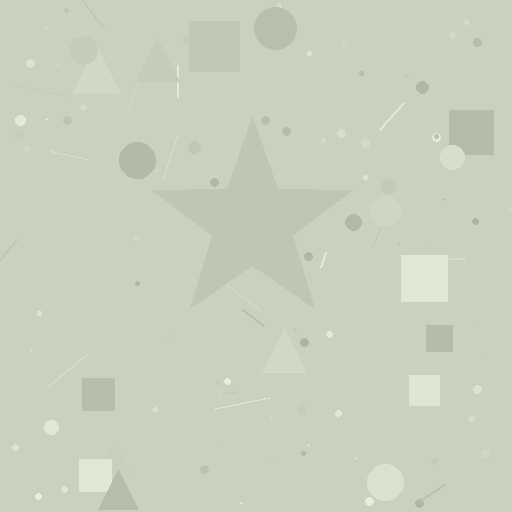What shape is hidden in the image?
A star is hidden in the image.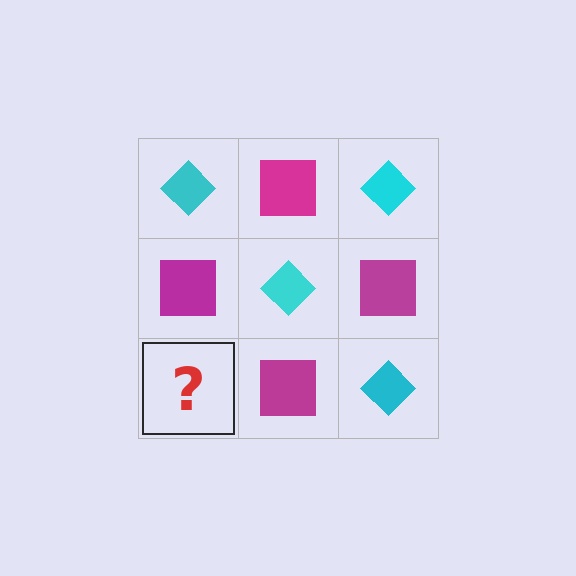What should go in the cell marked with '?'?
The missing cell should contain a cyan diamond.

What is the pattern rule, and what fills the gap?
The rule is that it alternates cyan diamond and magenta square in a checkerboard pattern. The gap should be filled with a cyan diamond.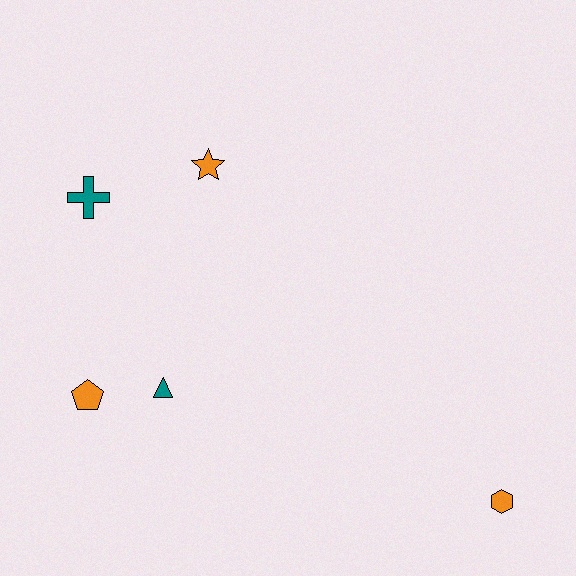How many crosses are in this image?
There is 1 cross.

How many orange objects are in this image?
There are 3 orange objects.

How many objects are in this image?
There are 5 objects.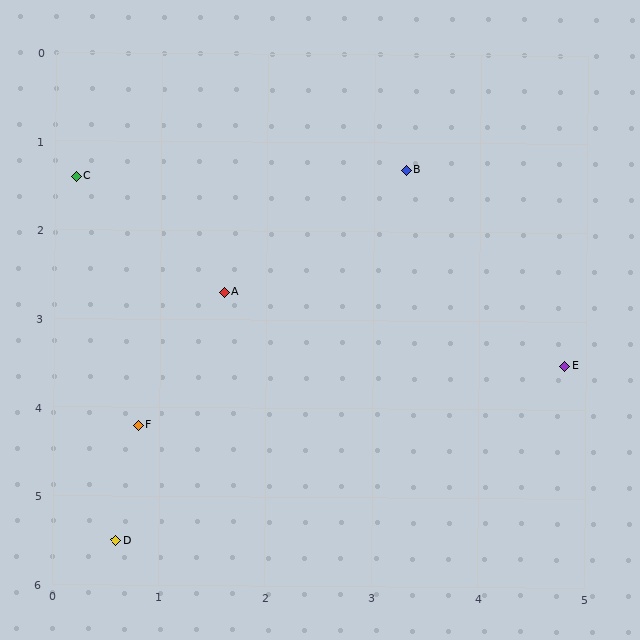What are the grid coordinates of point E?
Point E is at approximately (4.8, 3.5).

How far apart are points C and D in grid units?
Points C and D are about 4.1 grid units apart.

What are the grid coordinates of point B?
Point B is at approximately (3.3, 1.3).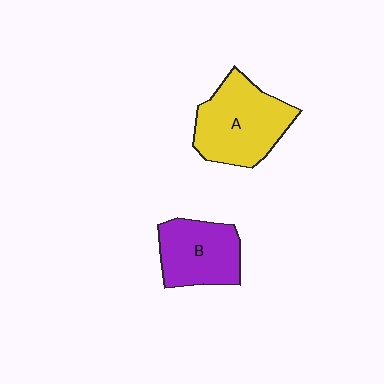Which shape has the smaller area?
Shape B (purple).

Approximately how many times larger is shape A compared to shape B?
Approximately 1.3 times.